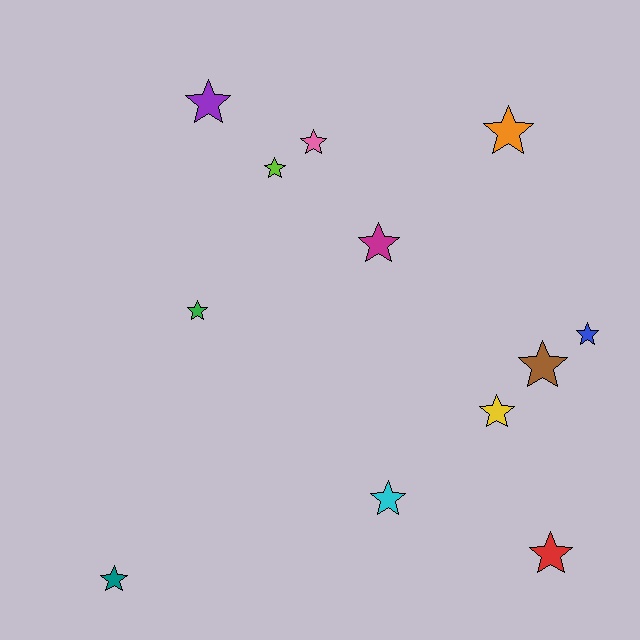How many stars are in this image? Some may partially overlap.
There are 12 stars.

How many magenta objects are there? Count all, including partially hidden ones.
There is 1 magenta object.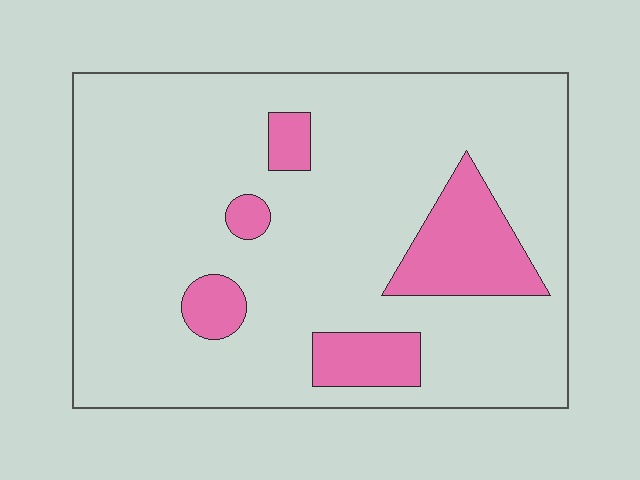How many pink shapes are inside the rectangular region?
5.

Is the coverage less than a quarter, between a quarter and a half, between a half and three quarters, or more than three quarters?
Less than a quarter.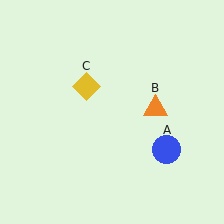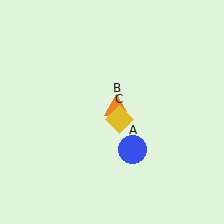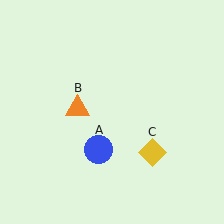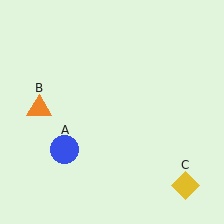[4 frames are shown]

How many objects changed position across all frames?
3 objects changed position: blue circle (object A), orange triangle (object B), yellow diamond (object C).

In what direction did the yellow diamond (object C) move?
The yellow diamond (object C) moved down and to the right.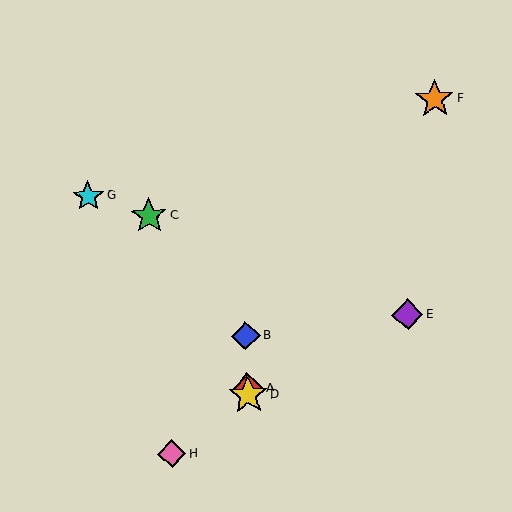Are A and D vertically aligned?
Yes, both are at x≈248.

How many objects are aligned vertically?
3 objects (A, B, D) are aligned vertically.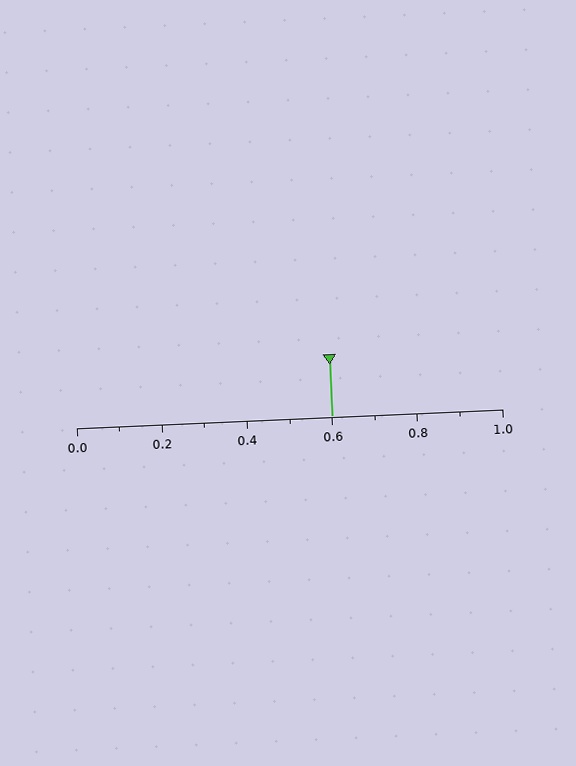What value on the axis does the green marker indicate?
The marker indicates approximately 0.6.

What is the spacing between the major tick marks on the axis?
The major ticks are spaced 0.2 apart.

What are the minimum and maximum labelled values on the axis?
The axis runs from 0.0 to 1.0.